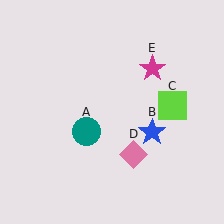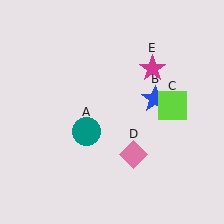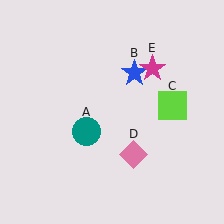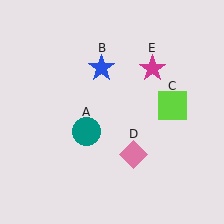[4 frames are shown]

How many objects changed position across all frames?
1 object changed position: blue star (object B).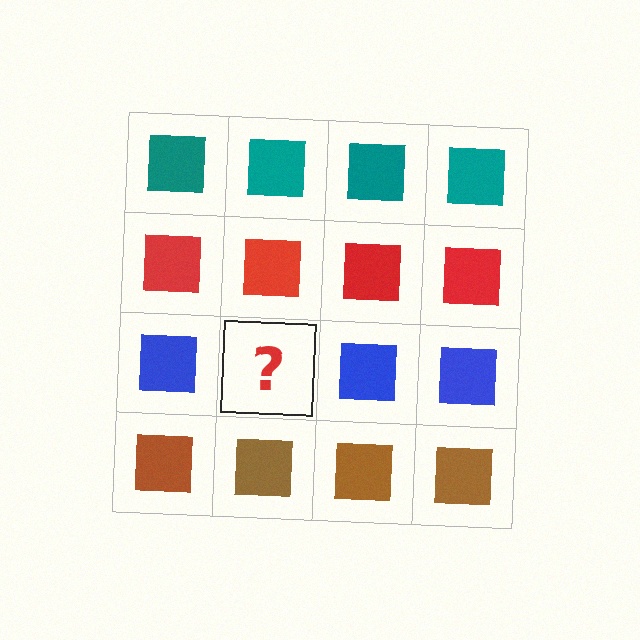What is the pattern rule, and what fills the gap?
The rule is that each row has a consistent color. The gap should be filled with a blue square.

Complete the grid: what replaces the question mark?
The question mark should be replaced with a blue square.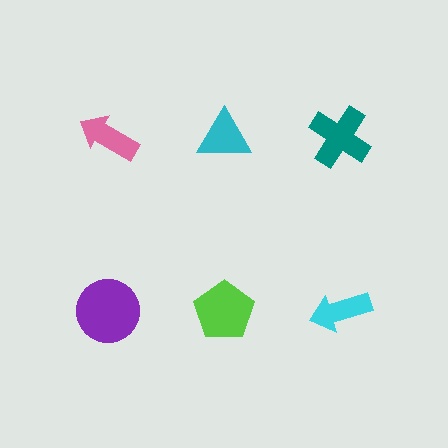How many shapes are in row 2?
3 shapes.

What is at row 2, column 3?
A cyan arrow.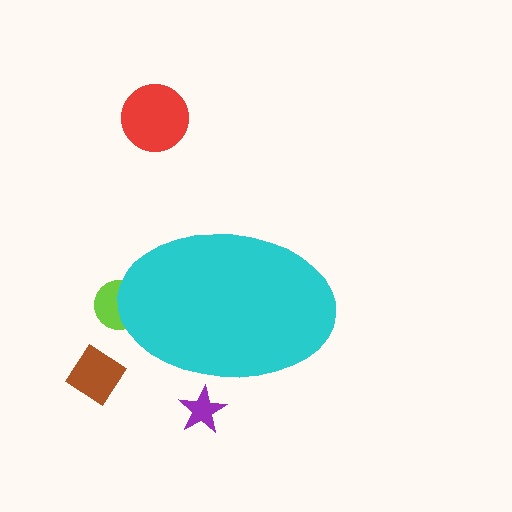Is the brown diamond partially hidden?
No, the brown diamond is fully visible.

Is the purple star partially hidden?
Yes, the purple star is partially hidden behind the cyan ellipse.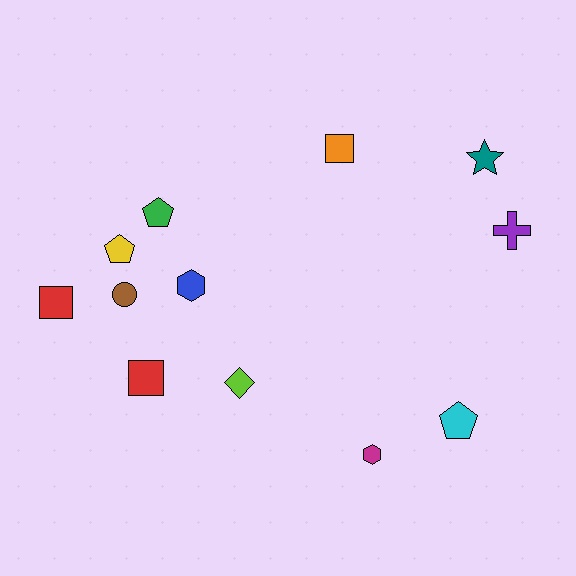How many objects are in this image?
There are 12 objects.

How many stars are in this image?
There is 1 star.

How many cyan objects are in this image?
There is 1 cyan object.